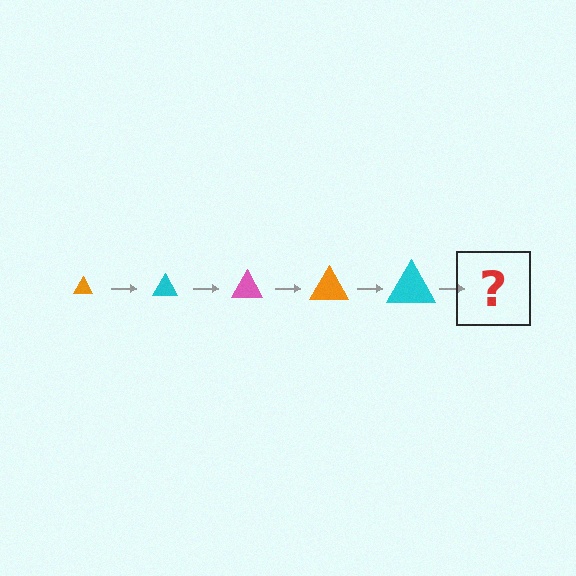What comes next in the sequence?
The next element should be a pink triangle, larger than the previous one.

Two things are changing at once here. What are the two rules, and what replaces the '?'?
The two rules are that the triangle grows larger each step and the color cycles through orange, cyan, and pink. The '?' should be a pink triangle, larger than the previous one.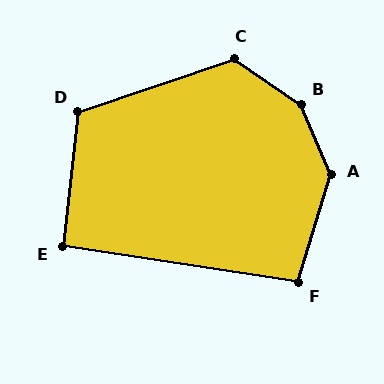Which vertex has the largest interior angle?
B, at approximately 147 degrees.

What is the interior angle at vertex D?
Approximately 115 degrees (obtuse).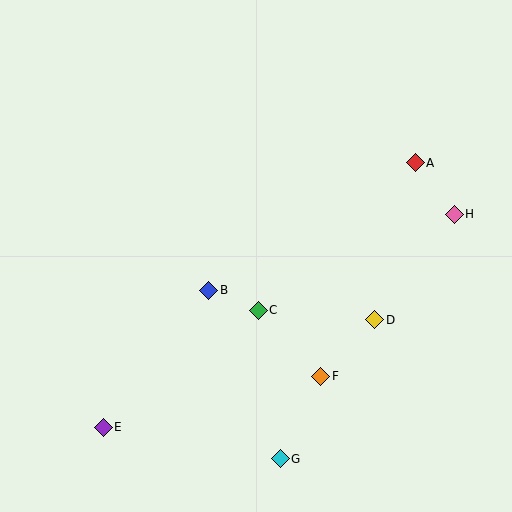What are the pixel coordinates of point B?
Point B is at (209, 290).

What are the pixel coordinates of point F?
Point F is at (321, 376).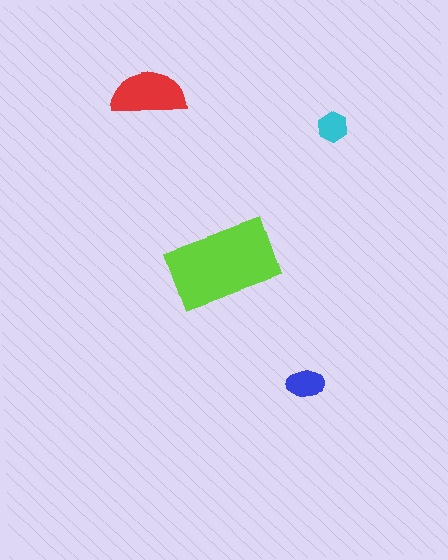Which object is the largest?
The lime rectangle.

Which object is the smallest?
The cyan hexagon.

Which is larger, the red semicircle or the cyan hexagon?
The red semicircle.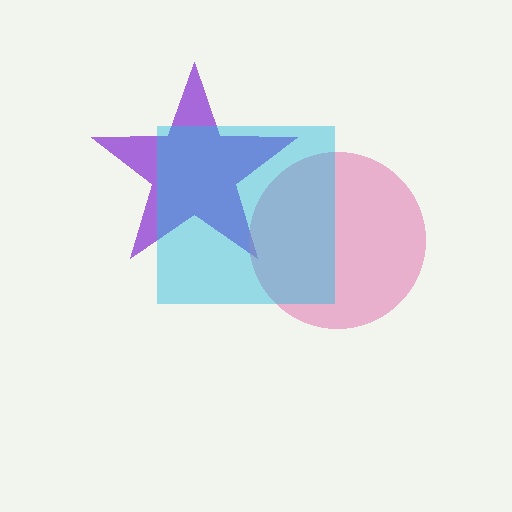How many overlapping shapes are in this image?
There are 3 overlapping shapes in the image.